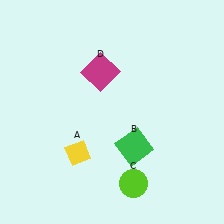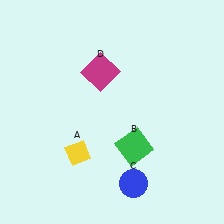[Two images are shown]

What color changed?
The circle (C) changed from lime in Image 1 to blue in Image 2.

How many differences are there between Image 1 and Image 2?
There is 1 difference between the two images.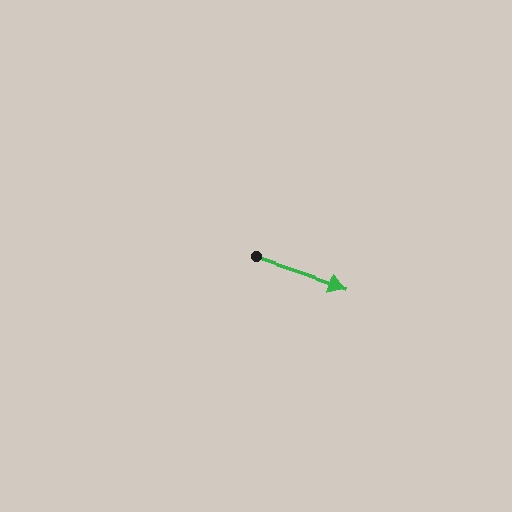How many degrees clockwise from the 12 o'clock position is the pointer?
Approximately 109 degrees.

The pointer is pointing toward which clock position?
Roughly 4 o'clock.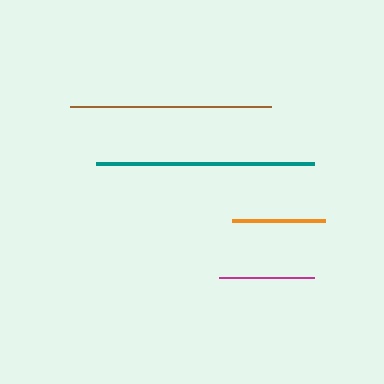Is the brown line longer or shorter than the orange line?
The brown line is longer than the orange line.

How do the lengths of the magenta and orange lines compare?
The magenta and orange lines are approximately the same length.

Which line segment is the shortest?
The orange line is the shortest at approximately 93 pixels.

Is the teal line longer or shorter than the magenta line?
The teal line is longer than the magenta line.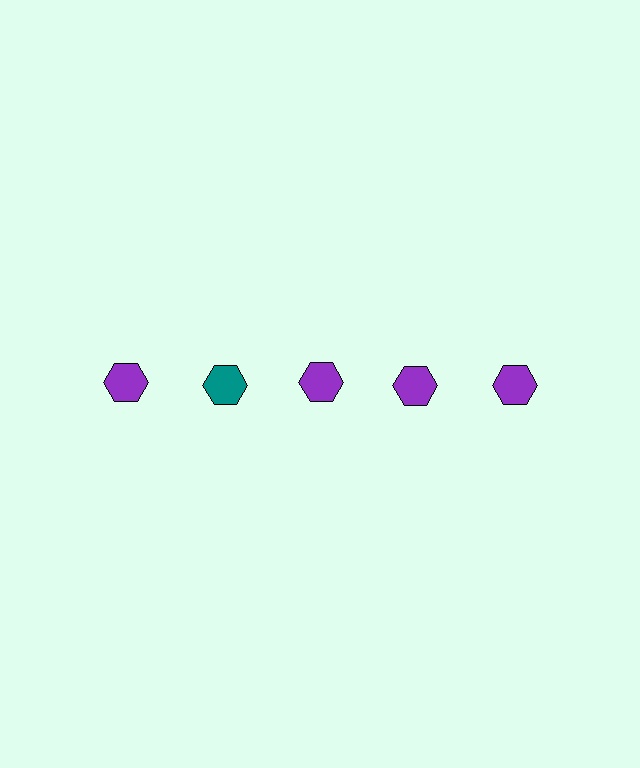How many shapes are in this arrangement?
There are 5 shapes arranged in a grid pattern.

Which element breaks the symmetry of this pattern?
The teal hexagon in the top row, second from left column breaks the symmetry. All other shapes are purple hexagons.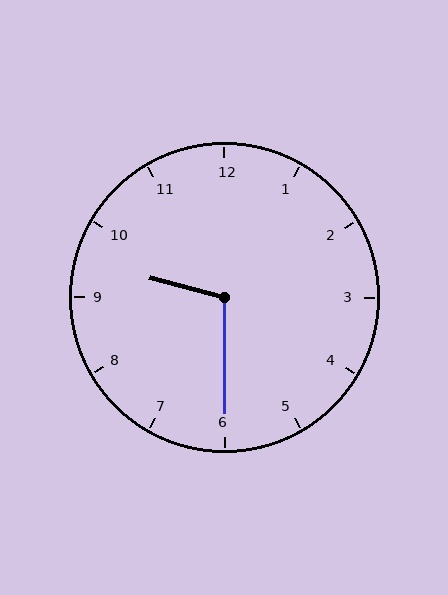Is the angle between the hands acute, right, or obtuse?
It is obtuse.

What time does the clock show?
9:30.